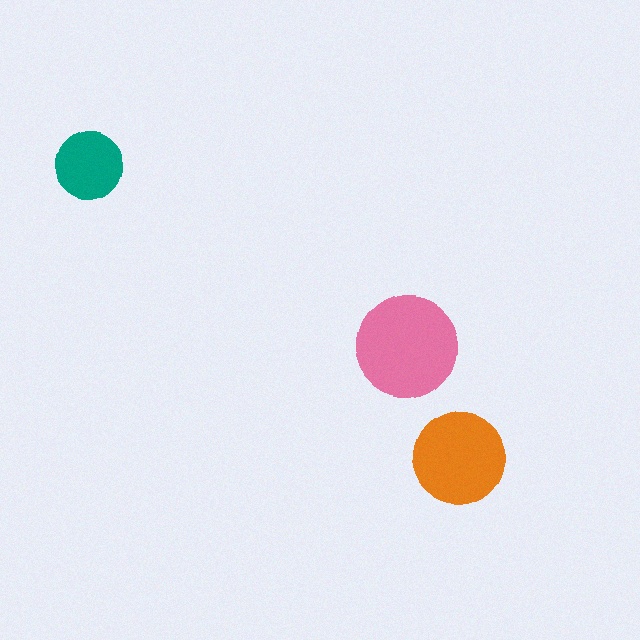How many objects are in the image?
There are 3 objects in the image.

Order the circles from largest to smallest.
the pink one, the orange one, the teal one.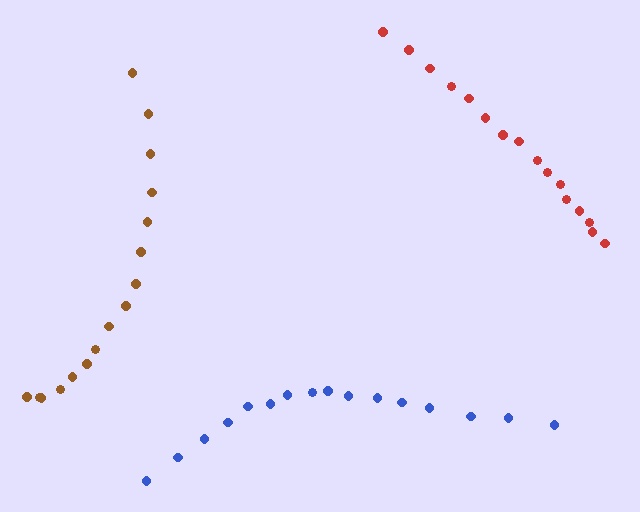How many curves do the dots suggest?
There are 3 distinct paths.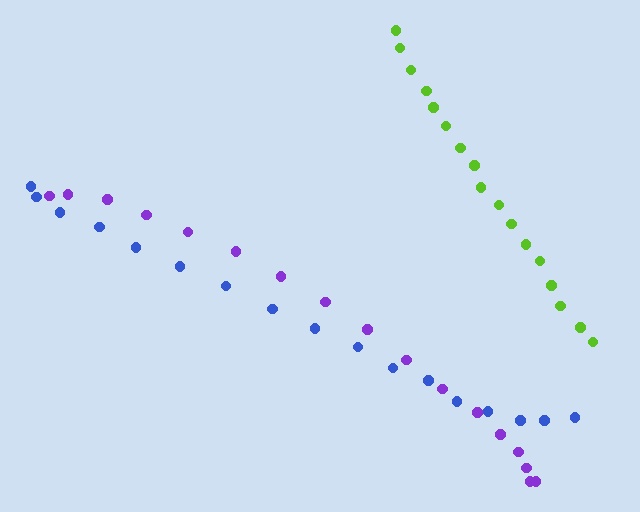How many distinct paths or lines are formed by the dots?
There are 3 distinct paths.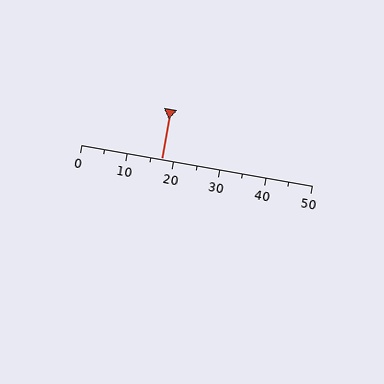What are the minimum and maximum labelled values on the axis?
The axis runs from 0 to 50.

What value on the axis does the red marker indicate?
The marker indicates approximately 17.5.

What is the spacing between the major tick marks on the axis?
The major ticks are spaced 10 apart.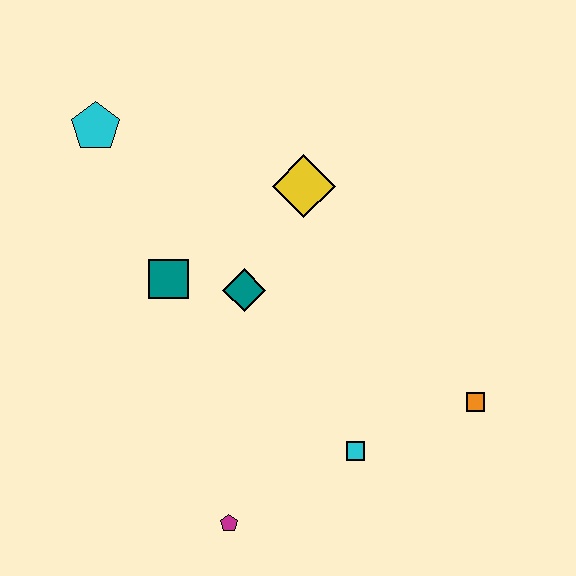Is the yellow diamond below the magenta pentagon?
No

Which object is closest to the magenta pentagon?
The cyan square is closest to the magenta pentagon.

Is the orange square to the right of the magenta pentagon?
Yes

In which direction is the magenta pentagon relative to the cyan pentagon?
The magenta pentagon is below the cyan pentagon.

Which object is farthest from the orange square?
The cyan pentagon is farthest from the orange square.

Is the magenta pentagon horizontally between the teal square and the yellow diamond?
Yes